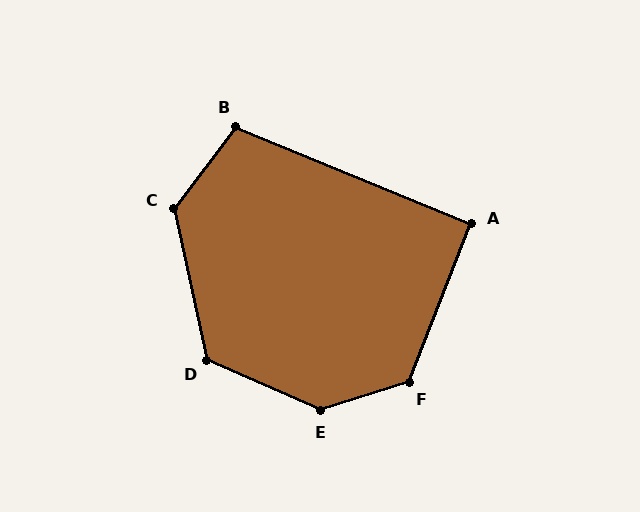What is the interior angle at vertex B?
Approximately 105 degrees (obtuse).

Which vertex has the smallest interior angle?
A, at approximately 91 degrees.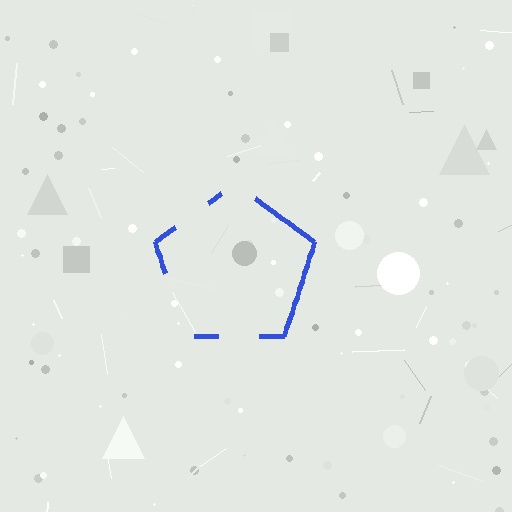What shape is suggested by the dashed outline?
The dashed outline suggests a pentagon.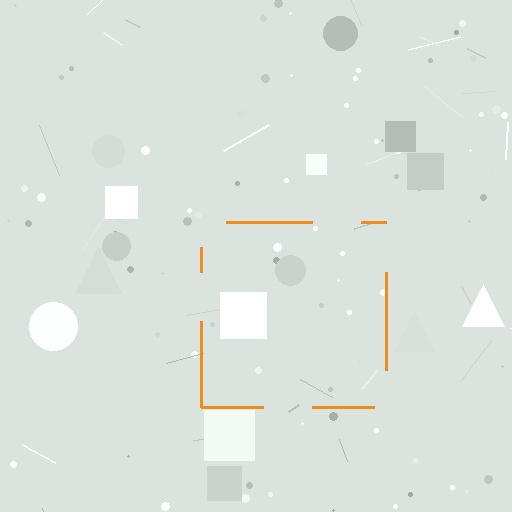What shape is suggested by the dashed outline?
The dashed outline suggests a square.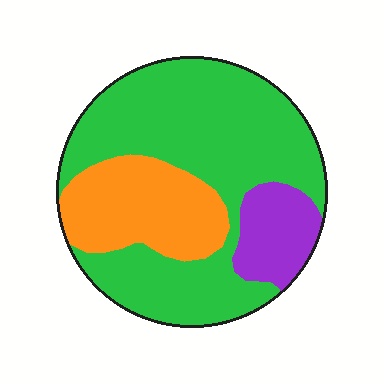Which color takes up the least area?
Purple, at roughly 10%.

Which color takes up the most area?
Green, at roughly 65%.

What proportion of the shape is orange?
Orange covers around 25% of the shape.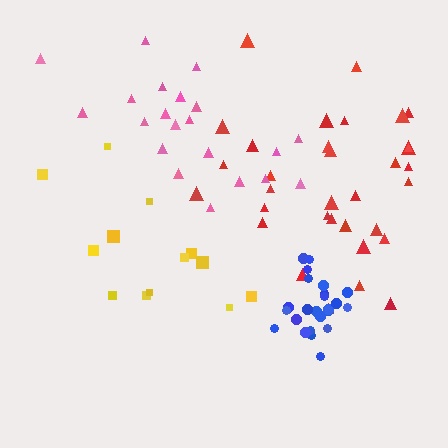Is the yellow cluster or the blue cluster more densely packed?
Blue.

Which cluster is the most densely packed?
Blue.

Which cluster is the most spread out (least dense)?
Yellow.